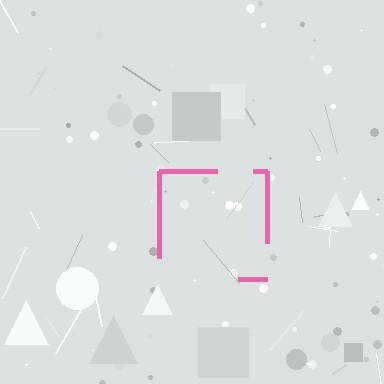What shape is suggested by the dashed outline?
The dashed outline suggests a square.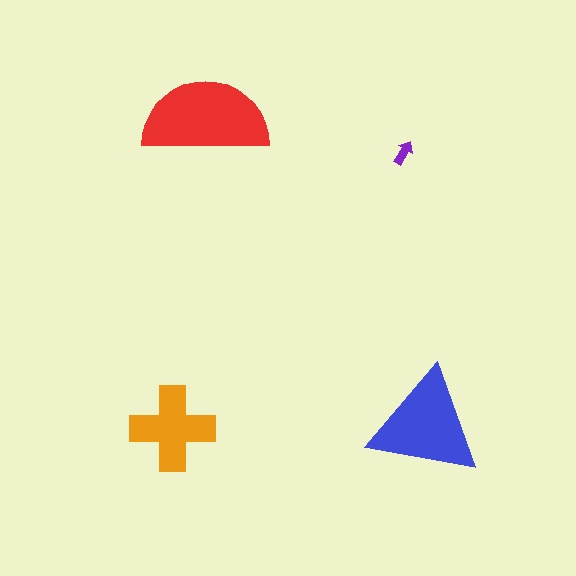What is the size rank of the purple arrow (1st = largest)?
4th.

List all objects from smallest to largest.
The purple arrow, the orange cross, the blue triangle, the red semicircle.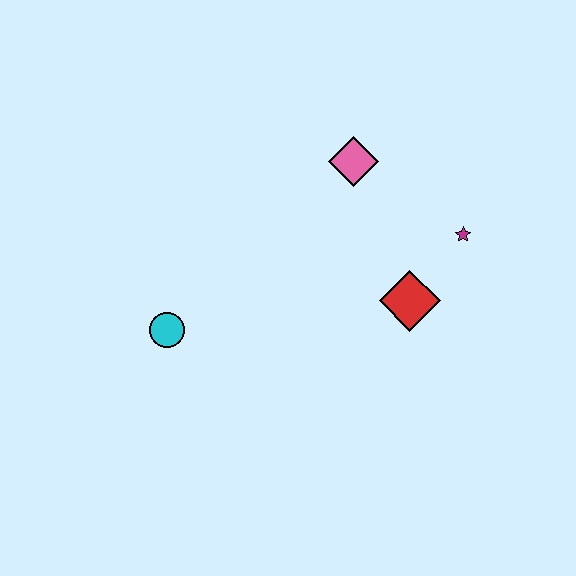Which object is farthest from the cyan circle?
The magenta star is farthest from the cyan circle.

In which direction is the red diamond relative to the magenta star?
The red diamond is below the magenta star.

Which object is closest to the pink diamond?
The magenta star is closest to the pink diamond.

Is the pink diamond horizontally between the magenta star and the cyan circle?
Yes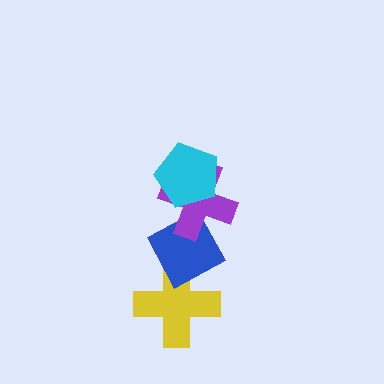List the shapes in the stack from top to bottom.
From top to bottom: the cyan pentagon, the purple cross, the blue diamond, the yellow cross.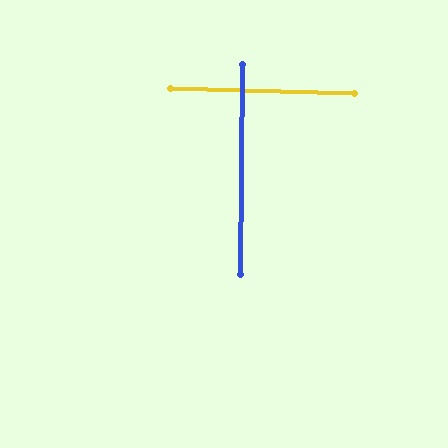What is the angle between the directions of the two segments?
Approximately 89 degrees.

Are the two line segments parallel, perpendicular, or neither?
Perpendicular — they meet at approximately 89°.